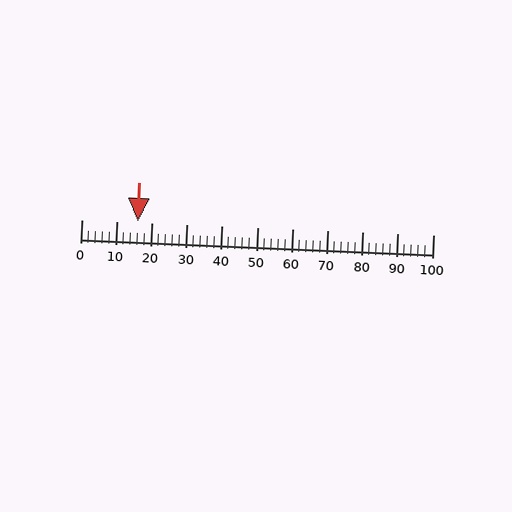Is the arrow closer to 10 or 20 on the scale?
The arrow is closer to 20.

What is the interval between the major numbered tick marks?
The major tick marks are spaced 10 units apart.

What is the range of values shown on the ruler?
The ruler shows values from 0 to 100.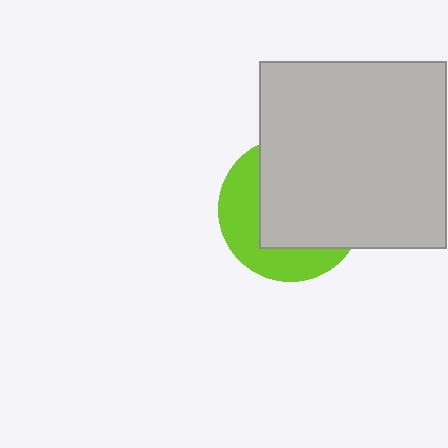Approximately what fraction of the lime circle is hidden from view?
Roughly 62% of the lime circle is hidden behind the light gray square.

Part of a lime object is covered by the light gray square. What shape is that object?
It is a circle.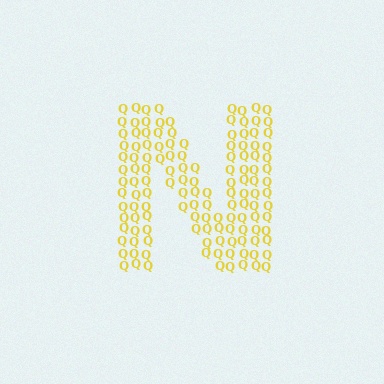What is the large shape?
The large shape is the letter N.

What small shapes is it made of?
It is made of small letter Q's.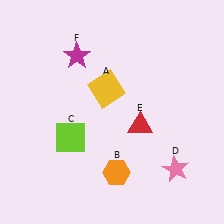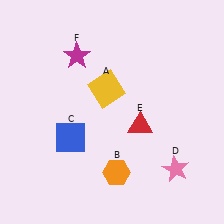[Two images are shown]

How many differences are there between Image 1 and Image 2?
There is 1 difference between the two images.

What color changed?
The square (C) changed from lime in Image 1 to blue in Image 2.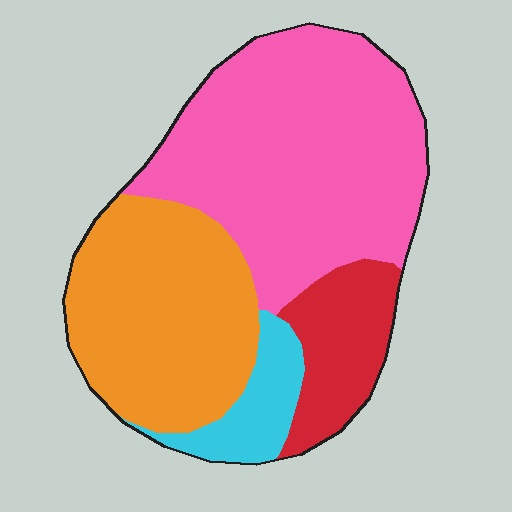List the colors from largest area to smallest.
From largest to smallest: pink, orange, red, cyan.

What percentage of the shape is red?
Red covers about 15% of the shape.